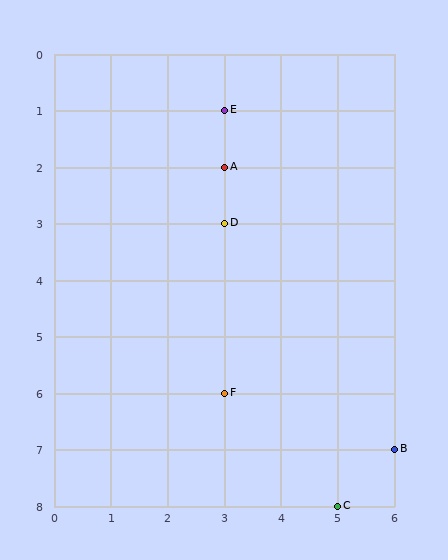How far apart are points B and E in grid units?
Points B and E are 3 columns and 6 rows apart (about 6.7 grid units diagonally).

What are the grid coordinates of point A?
Point A is at grid coordinates (3, 2).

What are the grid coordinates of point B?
Point B is at grid coordinates (6, 7).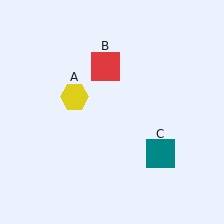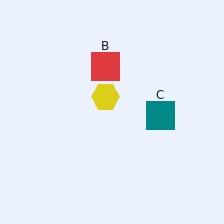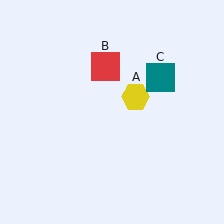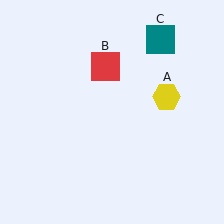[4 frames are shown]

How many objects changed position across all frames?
2 objects changed position: yellow hexagon (object A), teal square (object C).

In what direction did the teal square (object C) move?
The teal square (object C) moved up.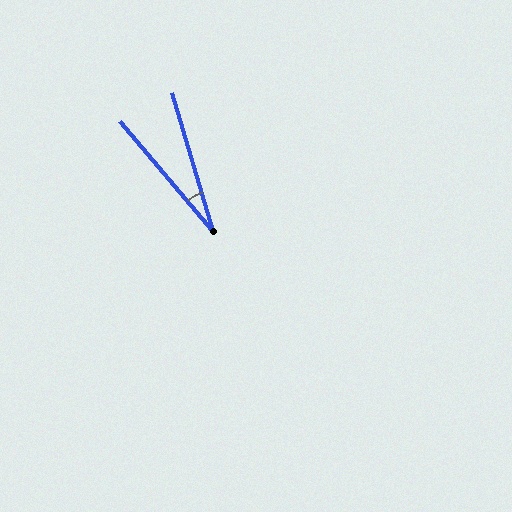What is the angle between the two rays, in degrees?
Approximately 24 degrees.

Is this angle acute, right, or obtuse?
It is acute.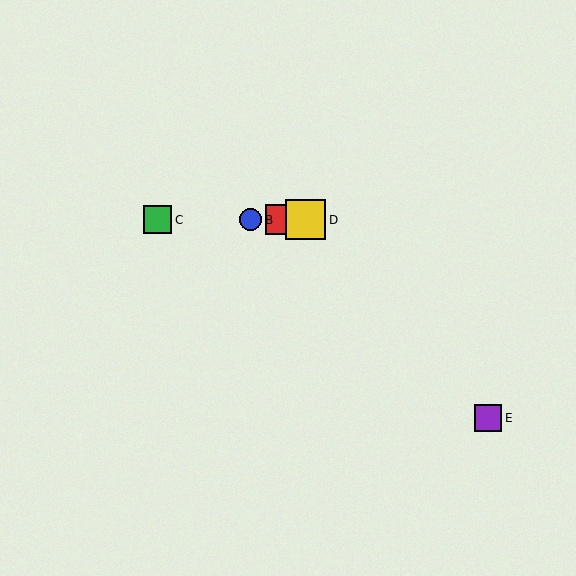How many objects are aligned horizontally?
4 objects (A, B, C, D) are aligned horizontally.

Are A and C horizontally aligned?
Yes, both are at y≈220.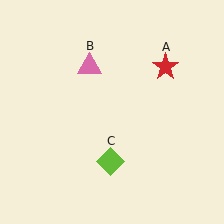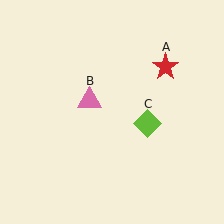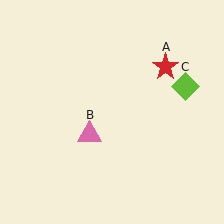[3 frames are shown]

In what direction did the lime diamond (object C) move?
The lime diamond (object C) moved up and to the right.